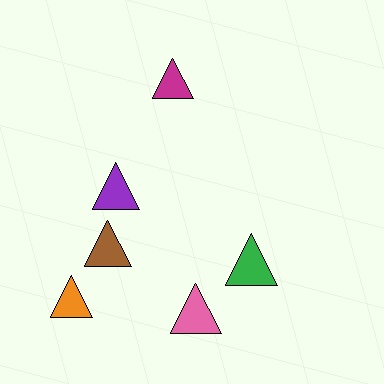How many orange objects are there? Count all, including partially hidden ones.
There is 1 orange object.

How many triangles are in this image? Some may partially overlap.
There are 6 triangles.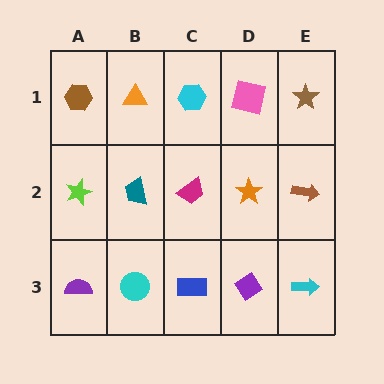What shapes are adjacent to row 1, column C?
A magenta trapezoid (row 2, column C), an orange triangle (row 1, column B), a pink square (row 1, column D).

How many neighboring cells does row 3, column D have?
3.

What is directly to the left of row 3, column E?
A purple diamond.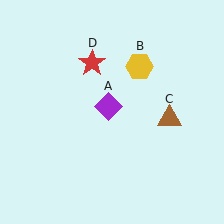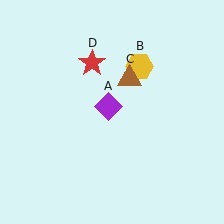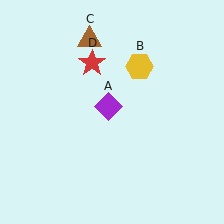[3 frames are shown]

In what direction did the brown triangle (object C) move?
The brown triangle (object C) moved up and to the left.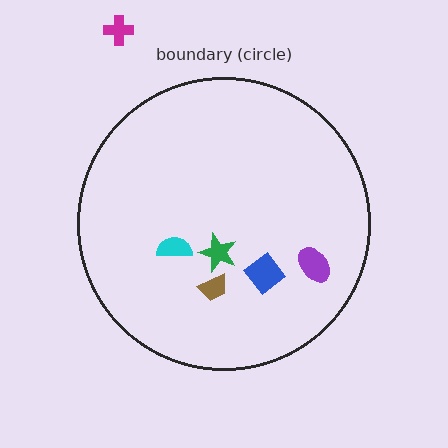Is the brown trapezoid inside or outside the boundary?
Inside.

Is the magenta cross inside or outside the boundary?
Outside.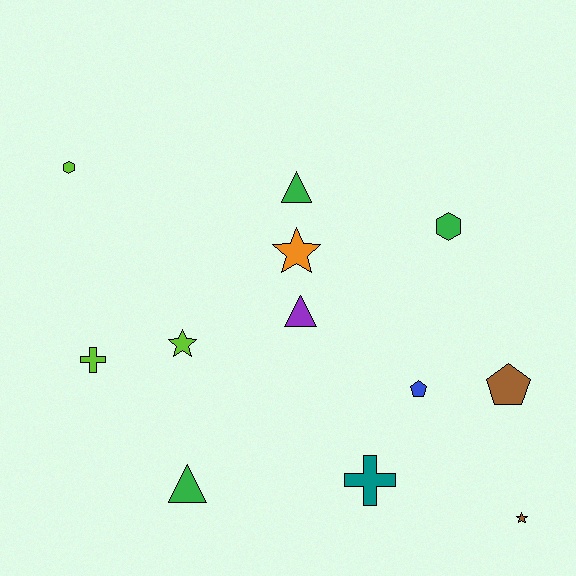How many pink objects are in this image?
There are no pink objects.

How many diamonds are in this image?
There are no diamonds.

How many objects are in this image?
There are 12 objects.